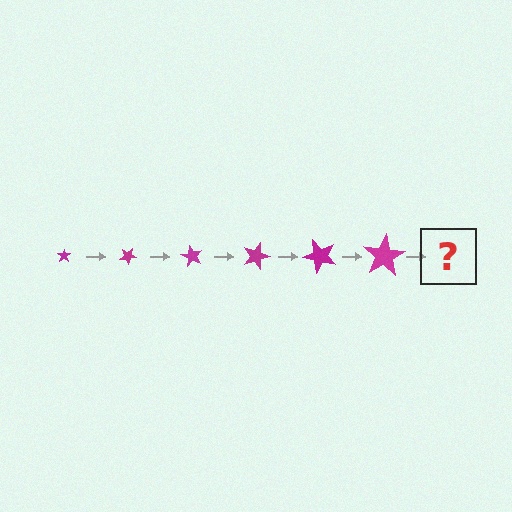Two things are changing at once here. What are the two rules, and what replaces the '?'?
The two rules are that the star grows larger each step and it rotates 30 degrees each step. The '?' should be a star, larger than the previous one and rotated 180 degrees from the start.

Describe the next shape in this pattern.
It should be a star, larger than the previous one and rotated 180 degrees from the start.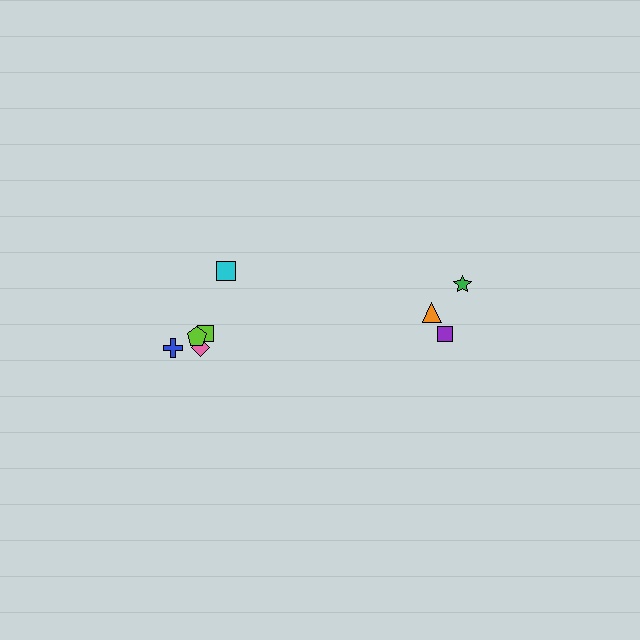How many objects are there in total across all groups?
There are 8 objects.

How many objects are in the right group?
There are 3 objects.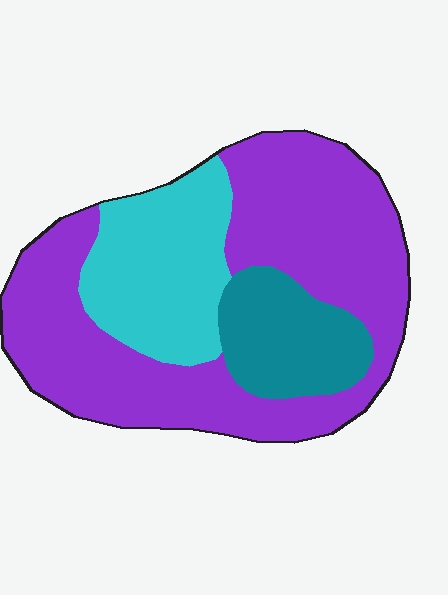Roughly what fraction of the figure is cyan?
Cyan takes up about one quarter (1/4) of the figure.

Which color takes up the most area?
Purple, at roughly 60%.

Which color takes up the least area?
Teal, at roughly 15%.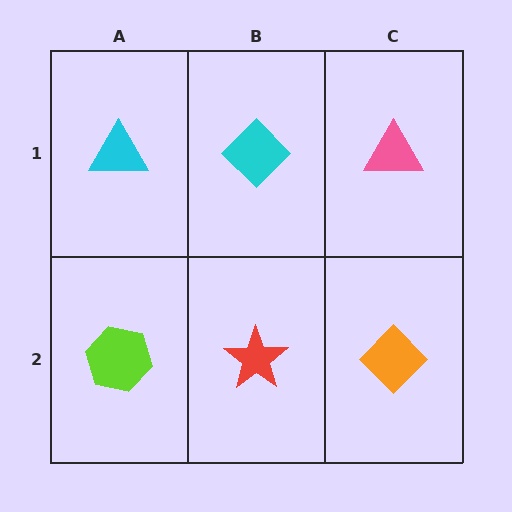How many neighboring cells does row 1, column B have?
3.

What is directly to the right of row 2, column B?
An orange diamond.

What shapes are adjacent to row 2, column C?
A pink triangle (row 1, column C), a red star (row 2, column B).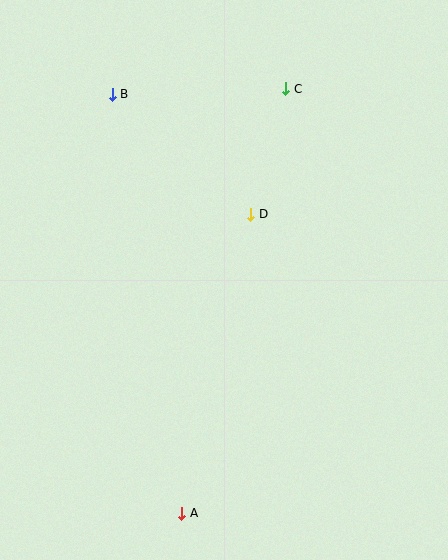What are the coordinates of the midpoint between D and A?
The midpoint between D and A is at (216, 364).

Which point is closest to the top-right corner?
Point C is closest to the top-right corner.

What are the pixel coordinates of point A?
Point A is at (181, 513).